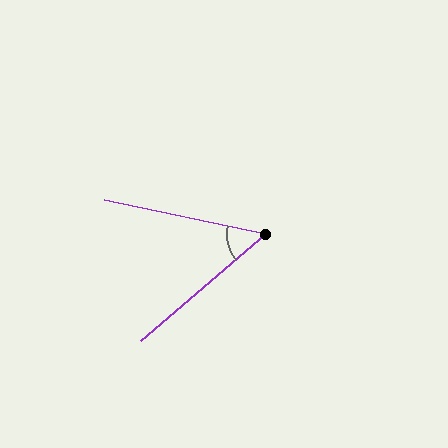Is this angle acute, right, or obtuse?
It is acute.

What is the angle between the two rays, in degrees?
Approximately 52 degrees.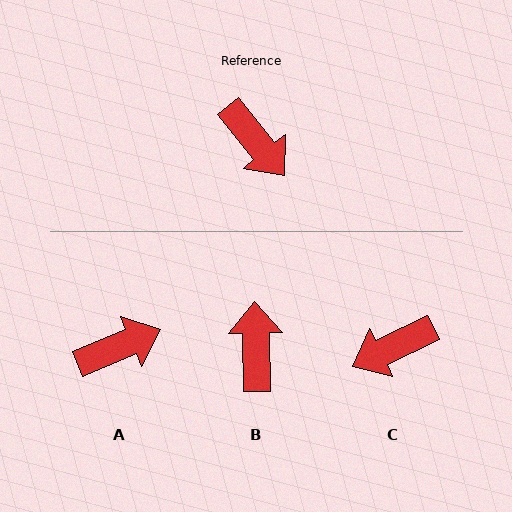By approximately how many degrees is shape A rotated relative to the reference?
Approximately 74 degrees counter-clockwise.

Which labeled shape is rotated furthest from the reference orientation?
B, about 143 degrees away.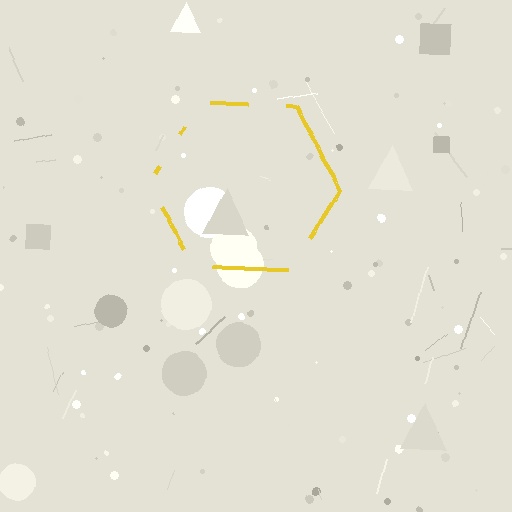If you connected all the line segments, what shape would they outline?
They would outline a hexagon.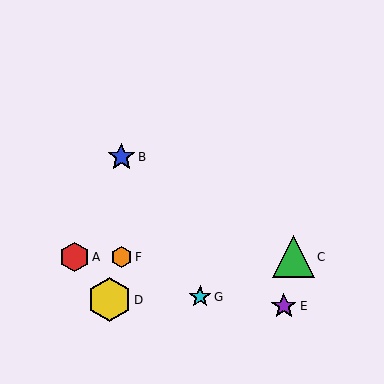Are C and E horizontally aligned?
No, C is at y≈257 and E is at y≈306.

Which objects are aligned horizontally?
Objects A, C, F are aligned horizontally.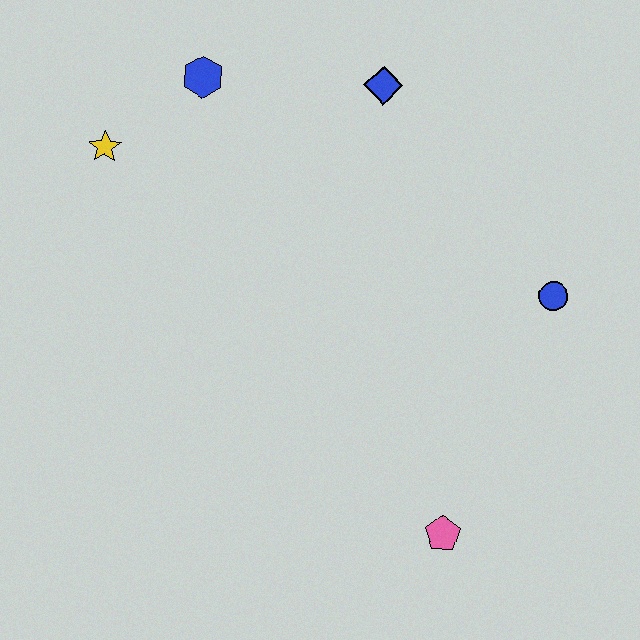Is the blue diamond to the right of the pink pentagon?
No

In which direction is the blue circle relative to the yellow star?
The blue circle is to the right of the yellow star.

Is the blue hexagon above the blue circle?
Yes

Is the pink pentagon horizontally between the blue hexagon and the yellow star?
No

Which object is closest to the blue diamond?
The blue hexagon is closest to the blue diamond.